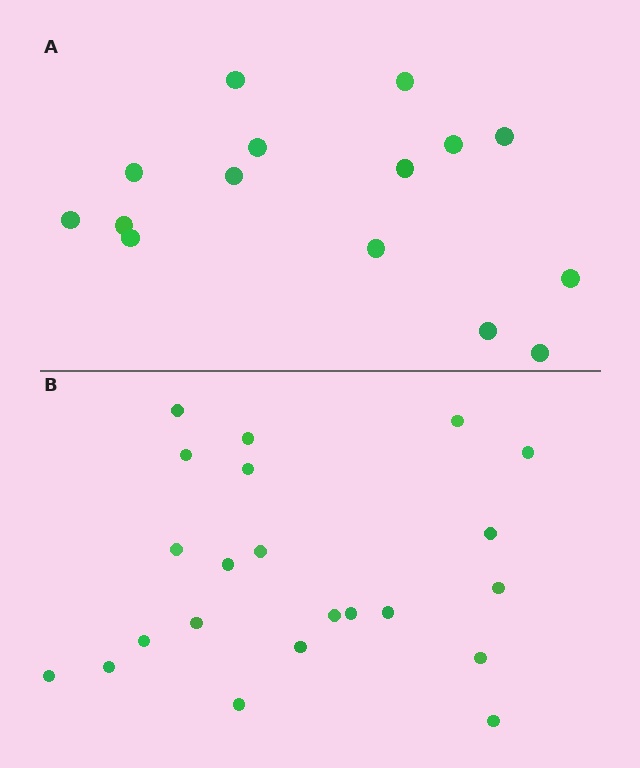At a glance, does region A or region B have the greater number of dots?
Region B (the bottom region) has more dots.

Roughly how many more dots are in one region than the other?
Region B has roughly 8 or so more dots than region A.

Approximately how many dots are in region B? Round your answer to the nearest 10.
About 20 dots. (The exact count is 22, which rounds to 20.)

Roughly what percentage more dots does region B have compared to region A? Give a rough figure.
About 45% more.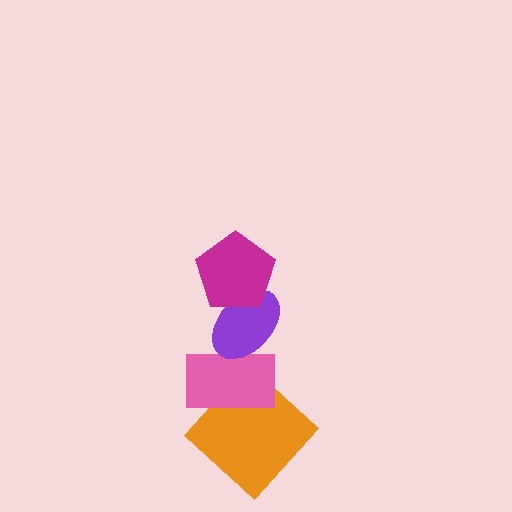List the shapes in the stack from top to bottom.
From top to bottom: the magenta pentagon, the purple ellipse, the pink rectangle, the orange diamond.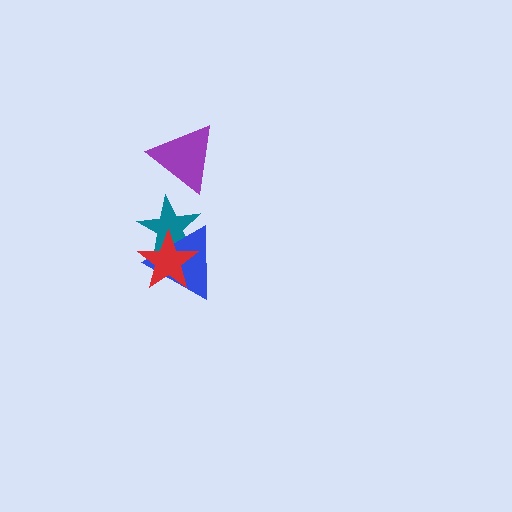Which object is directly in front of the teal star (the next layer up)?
The blue triangle is directly in front of the teal star.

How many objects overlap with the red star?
2 objects overlap with the red star.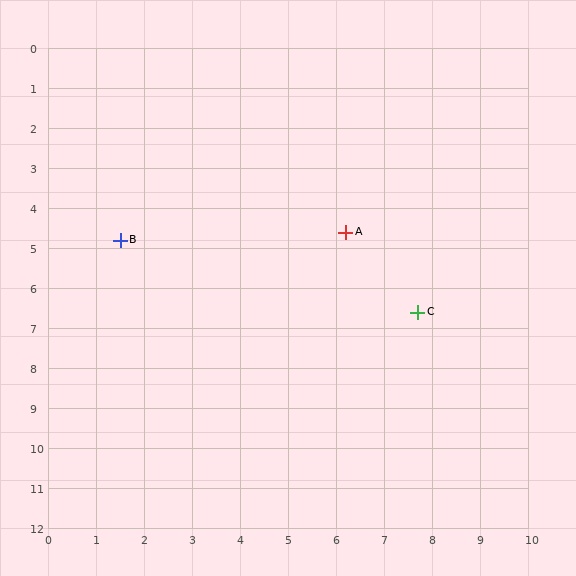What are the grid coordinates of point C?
Point C is at approximately (7.7, 6.6).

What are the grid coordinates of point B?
Point B is at approximately (1.5, 4.8).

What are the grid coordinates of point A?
Point A is at approximately (6.2, 4.6).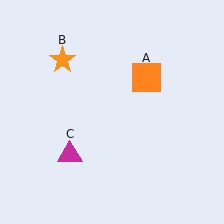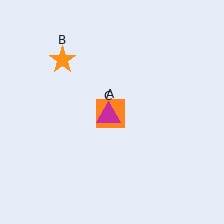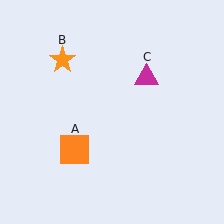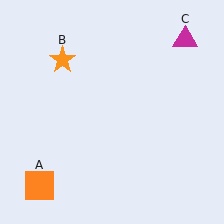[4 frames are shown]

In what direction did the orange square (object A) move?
The orange square (object A) moved down and to the left.